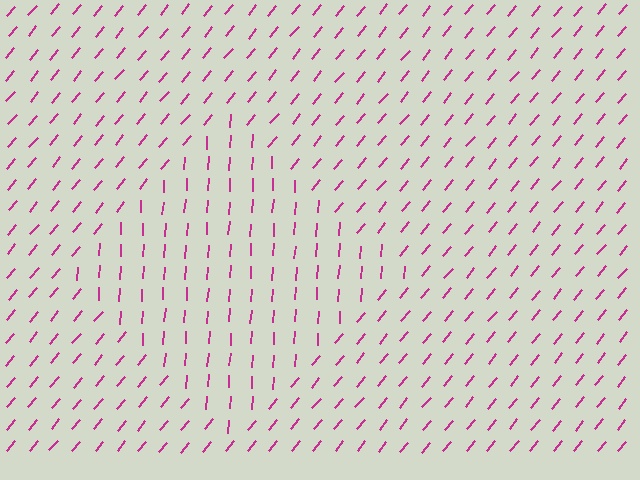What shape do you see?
I see a diamond.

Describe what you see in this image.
The image is filled with small magenta line segments. A diamond region in the image has lines oriented differently from the surrounding lines, creating a visible texture boundary.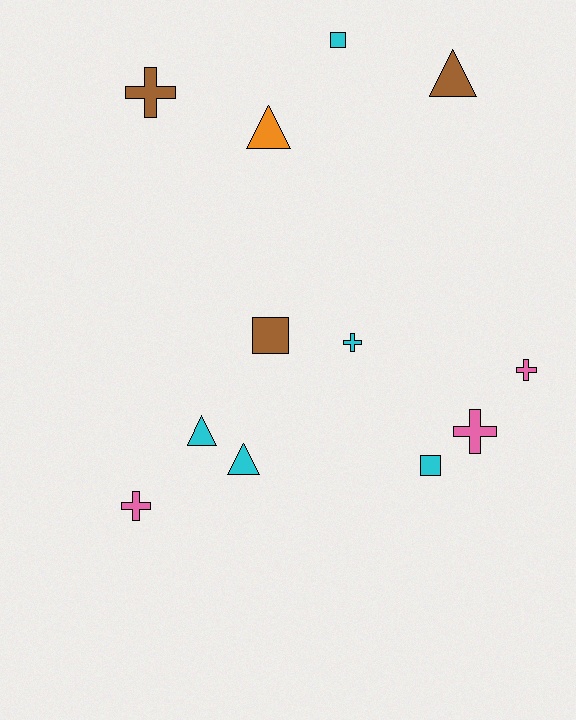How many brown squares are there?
There is 1 brown square.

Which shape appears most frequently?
Cross, with 5 objects.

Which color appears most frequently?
Cyan, with 5 objects.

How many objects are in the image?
There are 12 objects.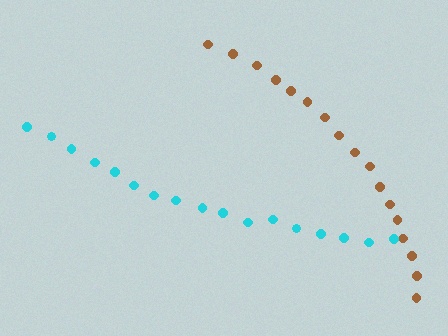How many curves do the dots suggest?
There are 2 distinct paths.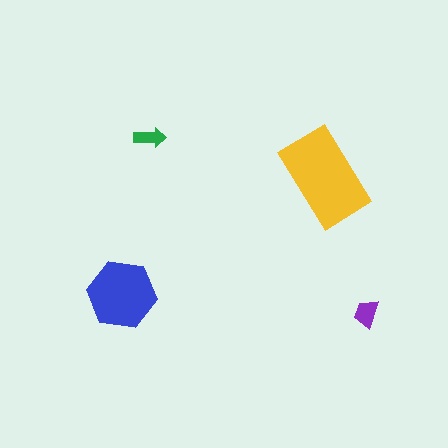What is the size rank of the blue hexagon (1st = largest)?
2nd.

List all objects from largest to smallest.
The yellow rectangle, the blue hexagon, the purple trapezoid, the green arrow.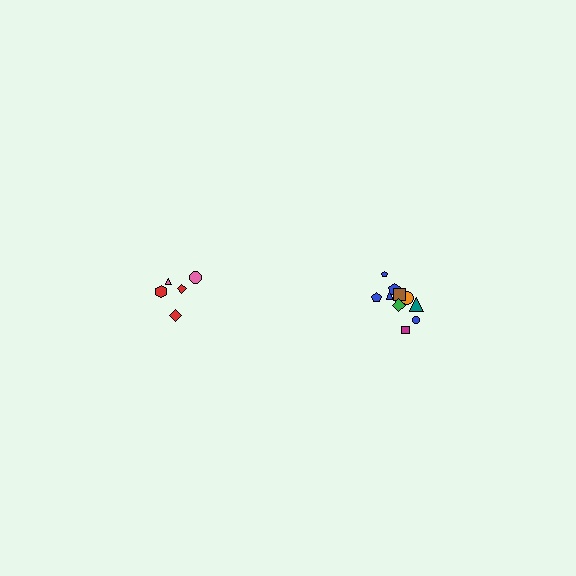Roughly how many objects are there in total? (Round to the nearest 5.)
Roughly 15 objects in total.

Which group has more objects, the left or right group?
The right group.